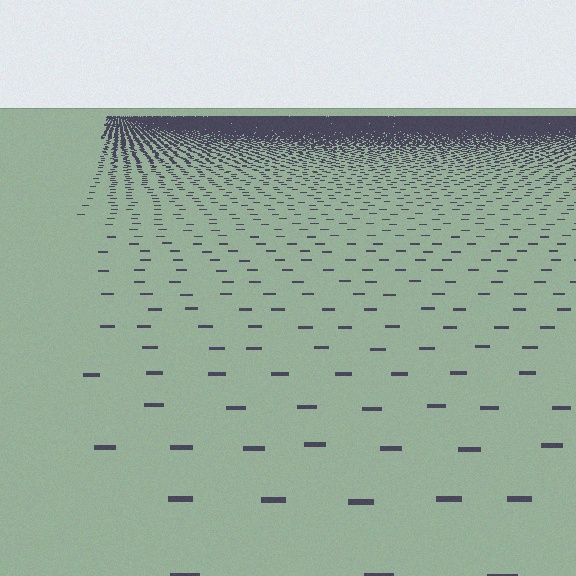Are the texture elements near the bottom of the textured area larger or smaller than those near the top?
Larger. Near the bottom, elements are closer to the viewer and appear at a bigger on-screen size.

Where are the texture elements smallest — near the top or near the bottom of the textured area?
Near the top.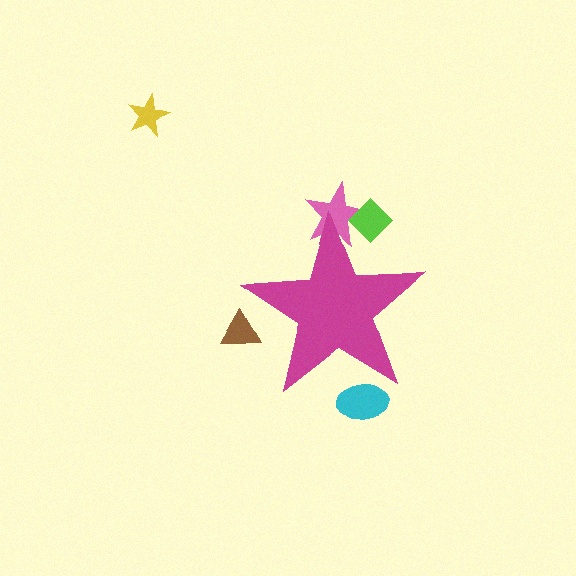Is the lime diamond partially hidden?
Yes, the lime diamond is partially hidden behind the magenta star.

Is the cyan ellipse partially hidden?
Yes, the cyan ellipse is partially hidden behind the magenta star.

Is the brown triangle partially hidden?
Yes, the brown triangle is partially hidden behind the magenta star.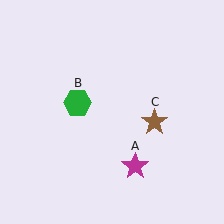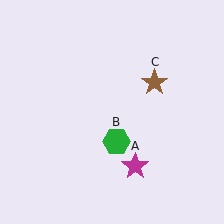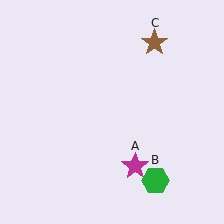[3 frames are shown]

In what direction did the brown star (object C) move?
The brown star (object C) moved up.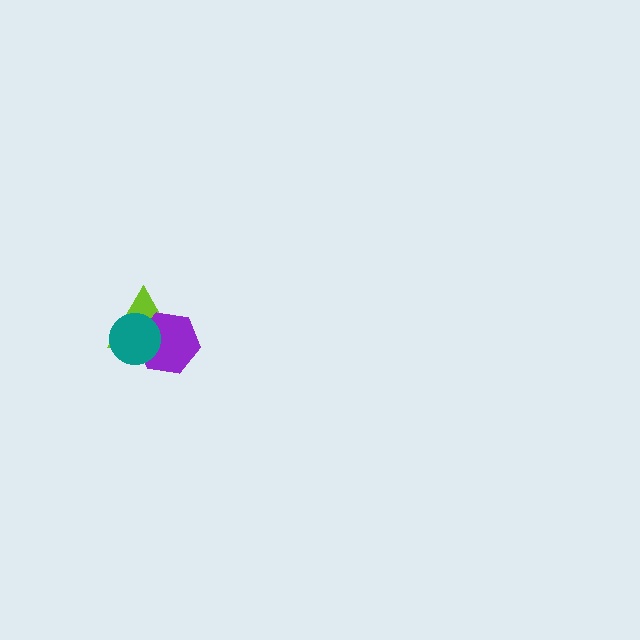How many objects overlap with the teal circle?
2 objects overlap with the teal circle.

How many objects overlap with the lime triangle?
2 objects overlap with the lime triangle.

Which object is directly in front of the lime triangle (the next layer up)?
The purple hexagon is directly in front of the lime triangle.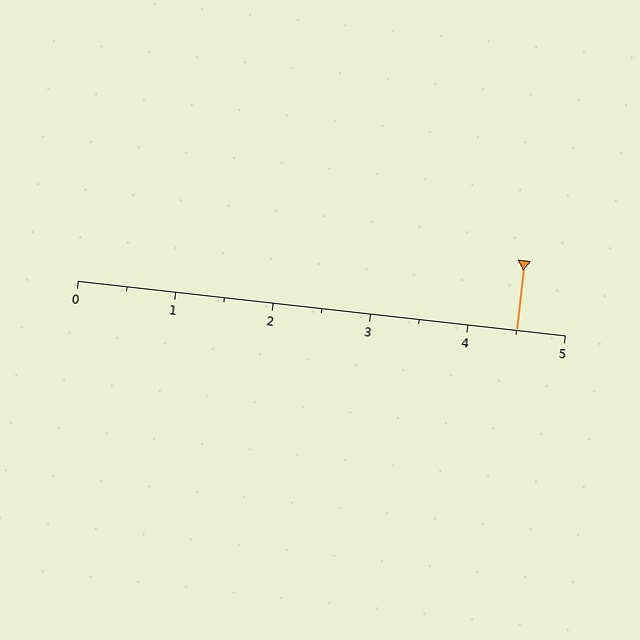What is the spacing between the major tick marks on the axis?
The major ticks are spaced 1 apart.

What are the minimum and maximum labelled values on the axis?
The axis runs from 0 to 5.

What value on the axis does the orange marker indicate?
The marker indicates approximately 4.5.